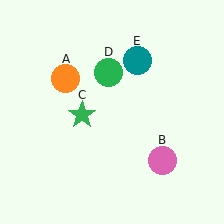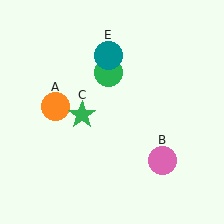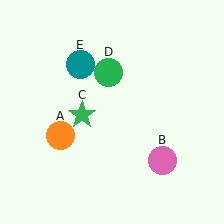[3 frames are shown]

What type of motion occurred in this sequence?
The orange circle (object A), teal circle (object E) rotated counterclockwise around the center of the scene.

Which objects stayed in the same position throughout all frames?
Pink circle (object B) and green star (object C) and green circle (object D) remained stationary.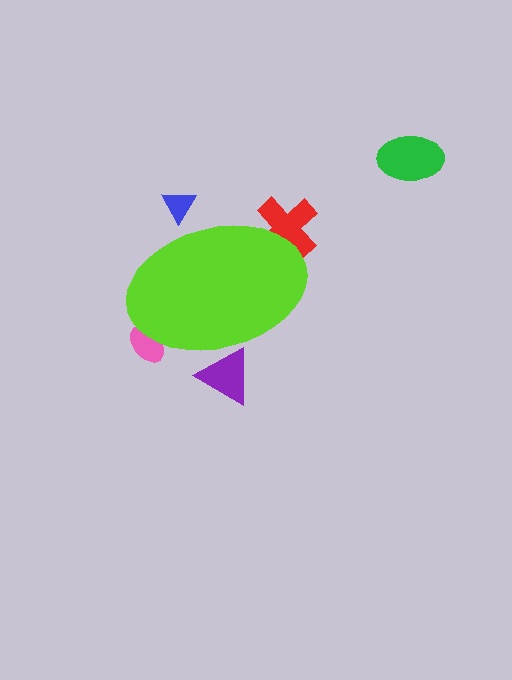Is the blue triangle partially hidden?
Yes, the blue triangle is partially hidden behind the lime ellipse.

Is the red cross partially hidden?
Yes, the red cross is partially hidden behind the lime ellipse.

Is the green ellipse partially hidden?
No, the green ellipse is fully visible.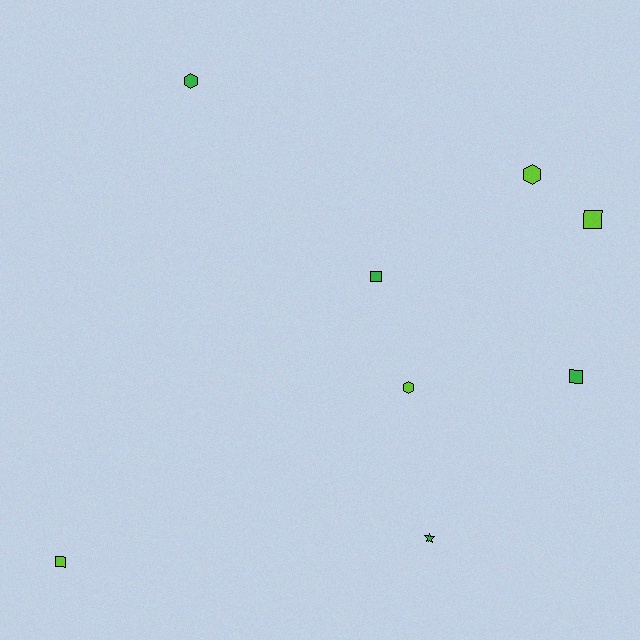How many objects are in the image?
There are 8 objects.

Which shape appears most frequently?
Square, with 4 objects.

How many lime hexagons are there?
There are 2 lime hexagons.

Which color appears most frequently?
Lime, with 4 objects.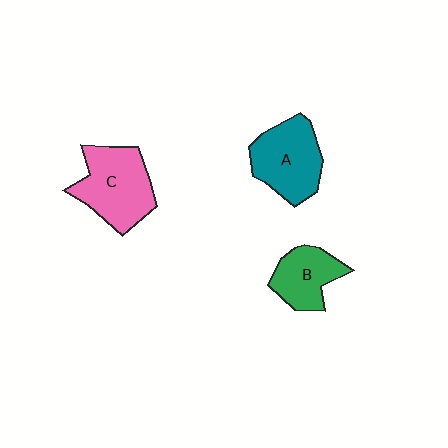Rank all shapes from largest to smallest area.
From largest to smallest: C (pink), A (teal), B (green).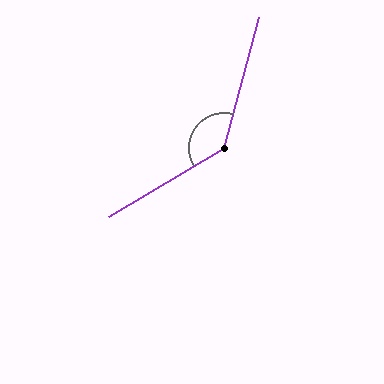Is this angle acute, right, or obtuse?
It is obtuse.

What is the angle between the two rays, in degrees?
Approximately 135 degrees.